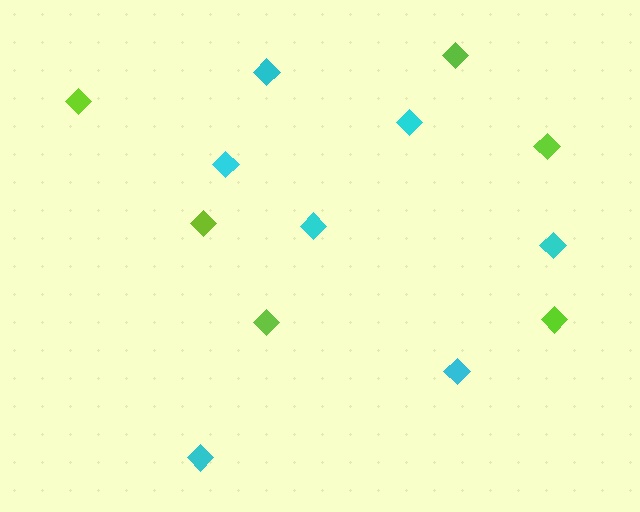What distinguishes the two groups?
There are 2 groups: one group of cyan diamonds (7) and one group of lime diamonds (6).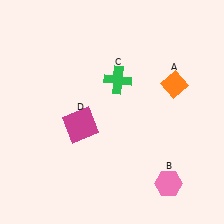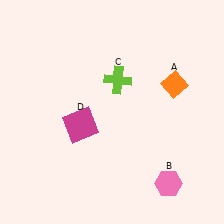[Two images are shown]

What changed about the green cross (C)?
In Image 1, C is green. In Image 2, it changed to lime.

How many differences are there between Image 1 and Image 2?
There is 1 difference between the two images.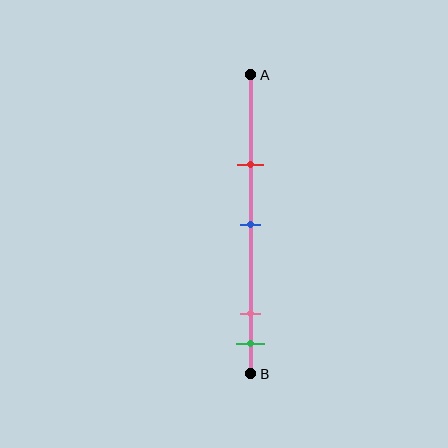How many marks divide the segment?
There are 4 marks dividing the segment.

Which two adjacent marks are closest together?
The pink and green marks are the closest adjacent pair.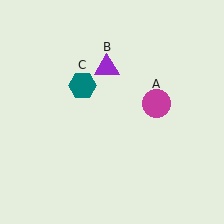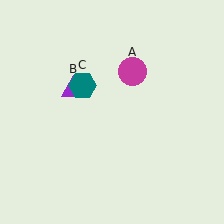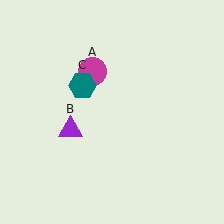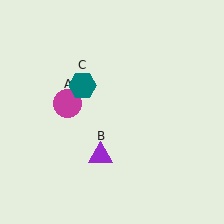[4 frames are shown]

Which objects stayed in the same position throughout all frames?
Teal hexagon (object C) remained stationary.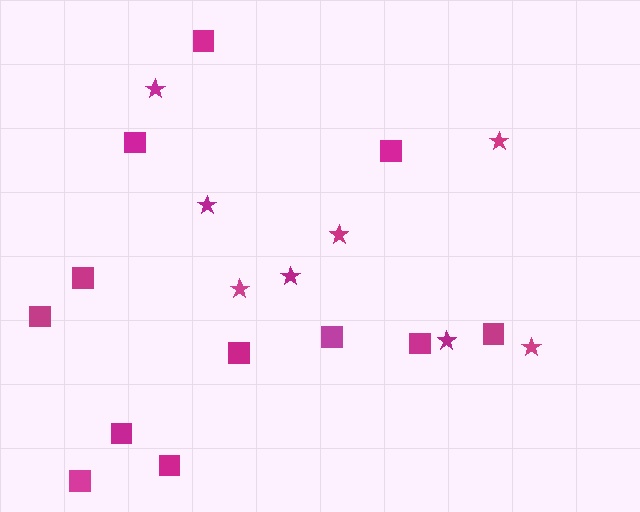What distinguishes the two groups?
There are 2 groups: one group of stars (8) and one group of squares (12).